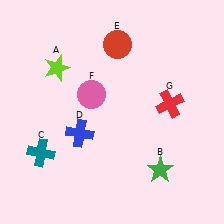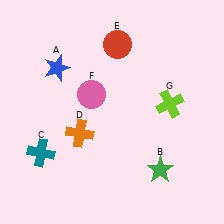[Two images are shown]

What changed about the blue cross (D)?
In Image 1, D is blue. In Image 2, it changed to orange.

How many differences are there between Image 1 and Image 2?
There are 3 differences between the two images.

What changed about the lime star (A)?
In Image 1, A is lime. In Image 2, it changed to blue.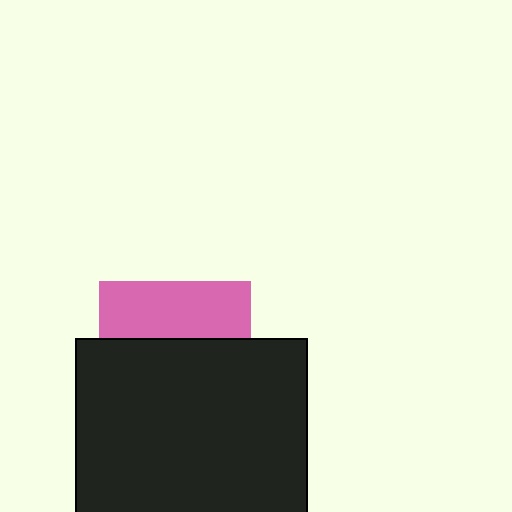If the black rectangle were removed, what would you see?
You would see the complete pink square.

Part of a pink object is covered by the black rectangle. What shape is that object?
It is a square.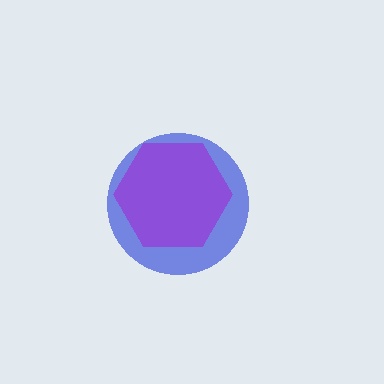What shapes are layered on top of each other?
The layered shapes are: a blue circle, a purple hexagon.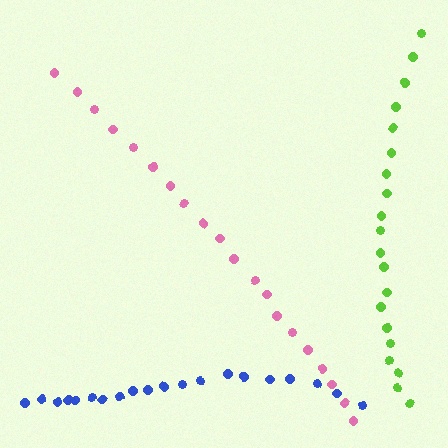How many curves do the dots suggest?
There are 3 distinct paths.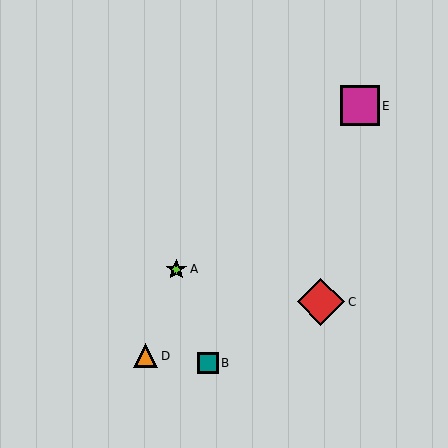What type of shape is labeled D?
Shape D is an orange triangle.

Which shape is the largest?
The red diamond (labeled C) is the largest.